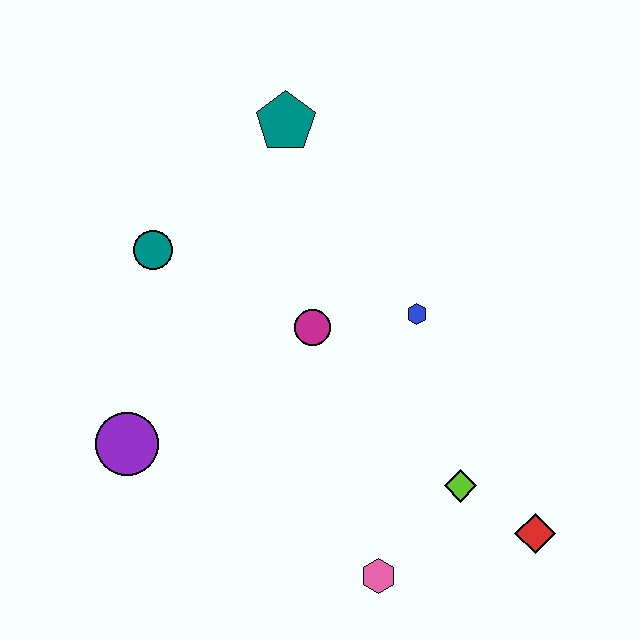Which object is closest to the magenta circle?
The blue hexagon is closest to the magenta circle.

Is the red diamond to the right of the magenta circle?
Yes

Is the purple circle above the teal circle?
No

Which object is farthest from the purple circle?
The red diamond is farthest from the purple circle.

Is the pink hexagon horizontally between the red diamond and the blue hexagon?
No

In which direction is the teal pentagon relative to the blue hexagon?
The teal pentagon is above the blue hexagon.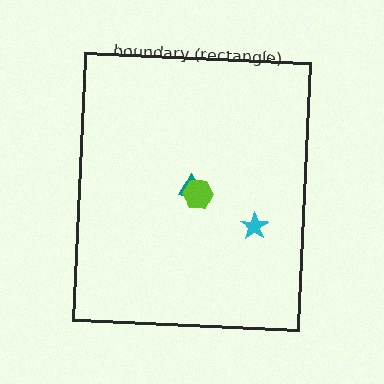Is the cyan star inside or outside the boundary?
Inside.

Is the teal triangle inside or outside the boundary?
Inside.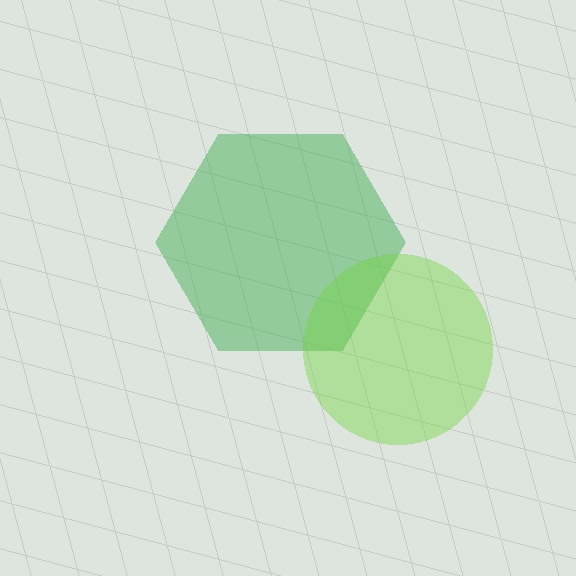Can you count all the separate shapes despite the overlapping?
Yes, there are 2 separate shapes.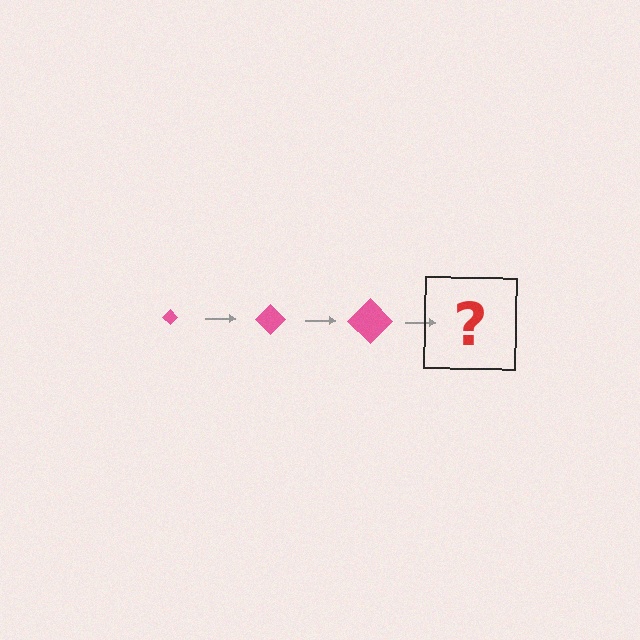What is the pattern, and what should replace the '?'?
The pattern is that the diamond gets progressively larger each step. The '?' should be a pink diamond, larger than the previous one.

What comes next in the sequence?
The next element should be a pink diamond, larger than the previous one.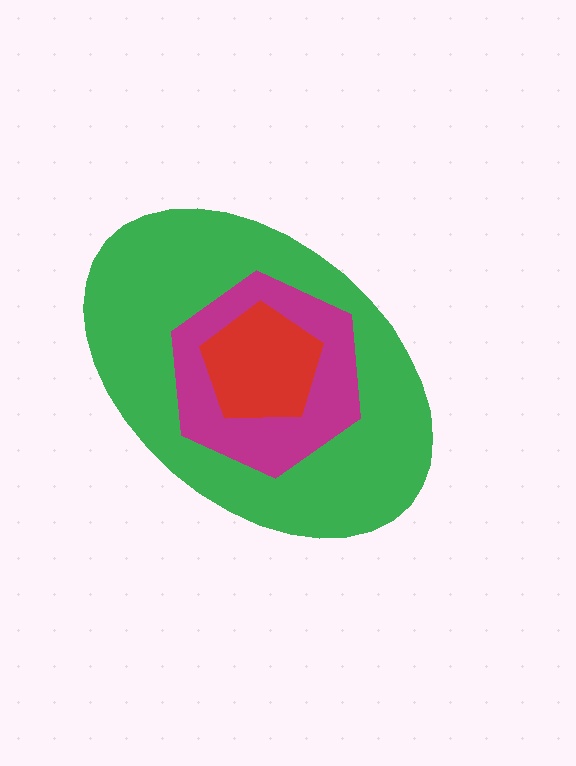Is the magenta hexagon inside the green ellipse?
Yes.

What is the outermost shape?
The green ellipse.